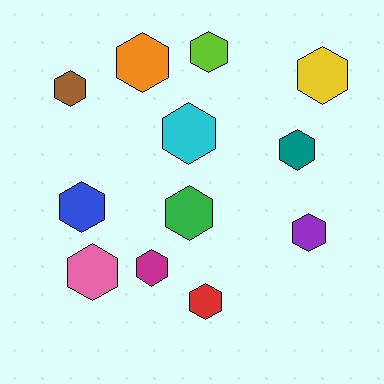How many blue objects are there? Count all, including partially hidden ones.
There is 1 blue object.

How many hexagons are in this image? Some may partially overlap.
There are 12 hexagons.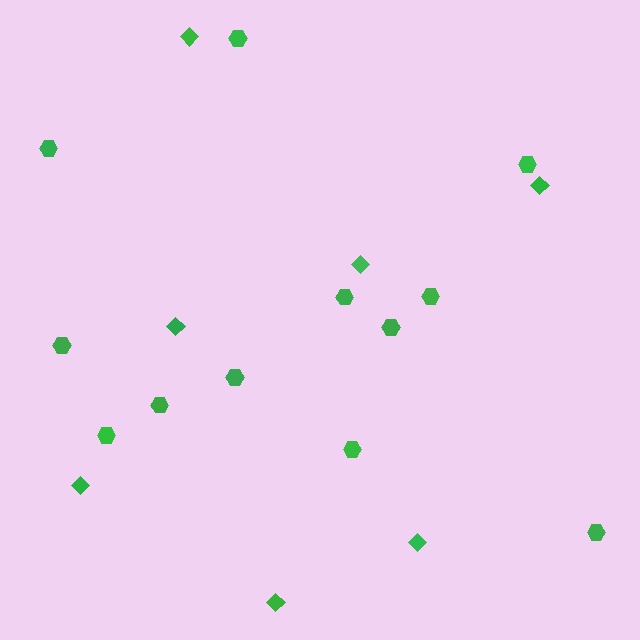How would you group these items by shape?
There are 2 groups: one group of hexagons (12) and one group of diamonds (7).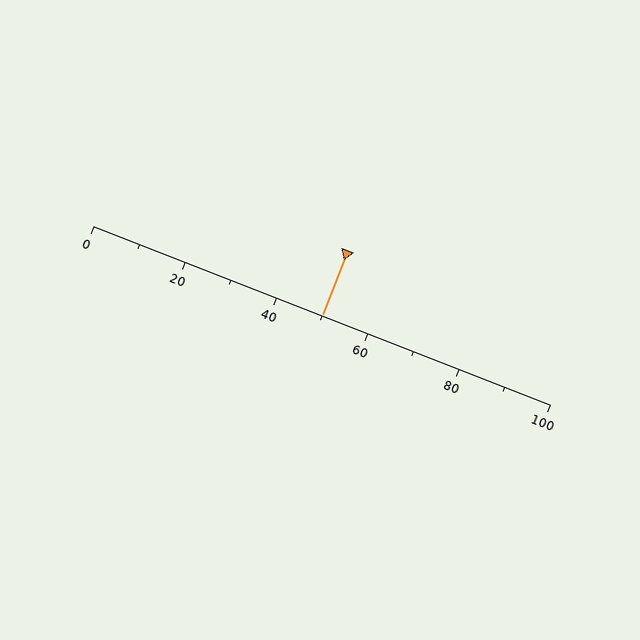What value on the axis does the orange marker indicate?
The marker indicates approximately 50.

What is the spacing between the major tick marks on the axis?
The major ticks are spaced 20 apart.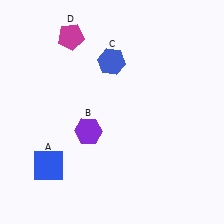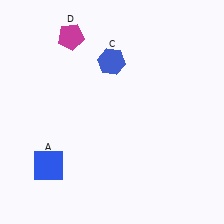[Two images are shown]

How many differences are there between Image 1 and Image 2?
There is 1 difference between the two images.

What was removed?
The purple hexagon (B) was removed in Image 2.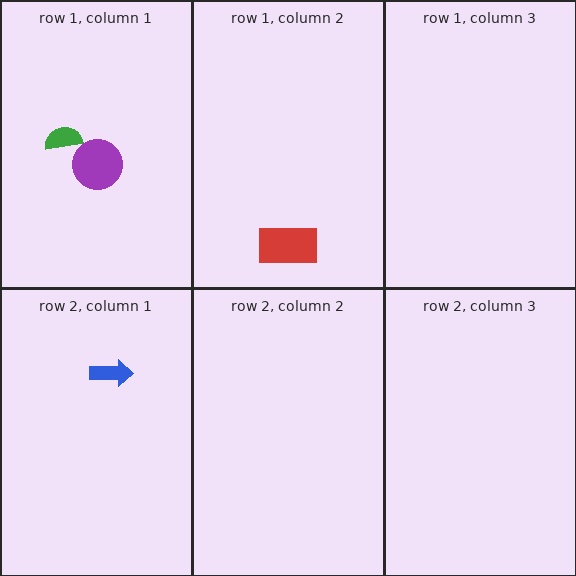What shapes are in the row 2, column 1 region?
The blue arrow.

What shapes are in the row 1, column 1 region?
The green semicircle, the purple circle.